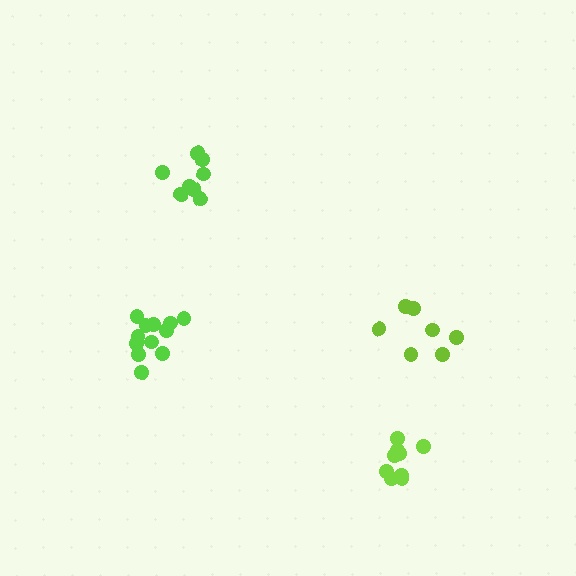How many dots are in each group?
Group 1: 9 dots, Group 2: 7 dots, Group 3: 12 dots, Group 4: 8 dots (36 total).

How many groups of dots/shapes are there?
There are 4 groups.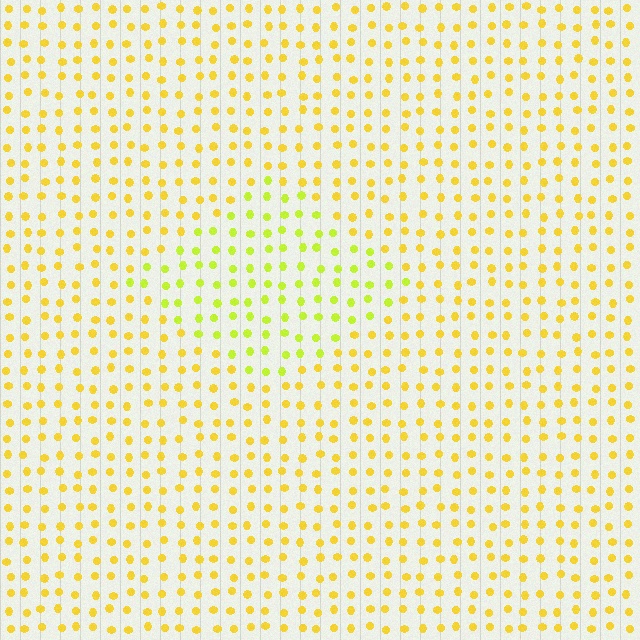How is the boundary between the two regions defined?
The boundary is defined purely by a slight shift in hue (about 27 degrees). Spacing, size, and orientation are identical on both sides.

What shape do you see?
I see a diamond.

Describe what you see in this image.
The image is filled with small yellow elements in a uniform arrangement. A diamond-shaped region is visible where the elements are tinted to a slightly different hue, forming a subtle color boundary.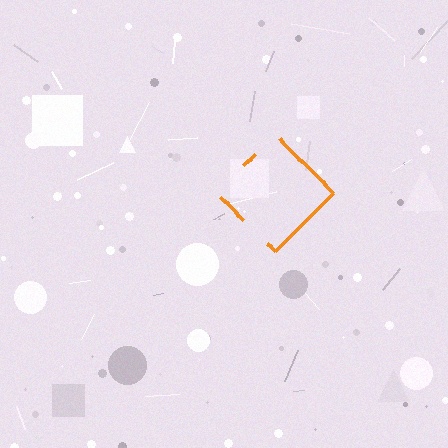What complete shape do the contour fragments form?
The contour fragments form a diamond.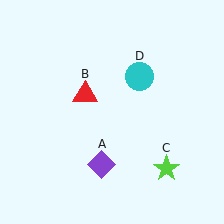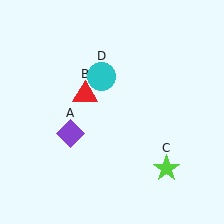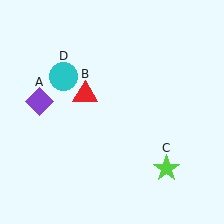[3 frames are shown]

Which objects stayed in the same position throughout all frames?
Red triangle (object B) and lime star (object C) remained stationary.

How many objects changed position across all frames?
2 objects changed position: purple diamond (object A), cyan circle (object D).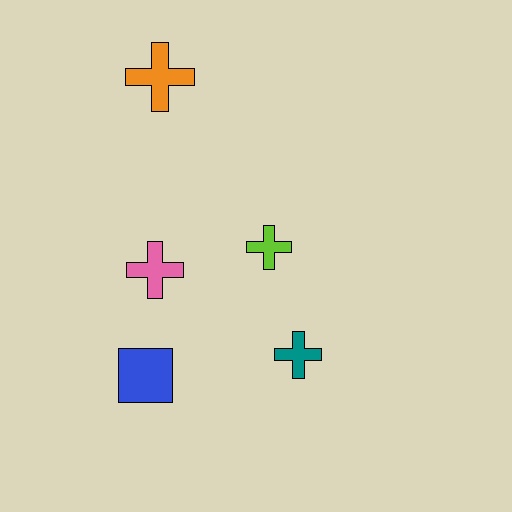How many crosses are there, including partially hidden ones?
There are 4 crosses.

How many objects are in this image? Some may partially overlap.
There are 5 objects.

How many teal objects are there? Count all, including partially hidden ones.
There is 1 teal object.